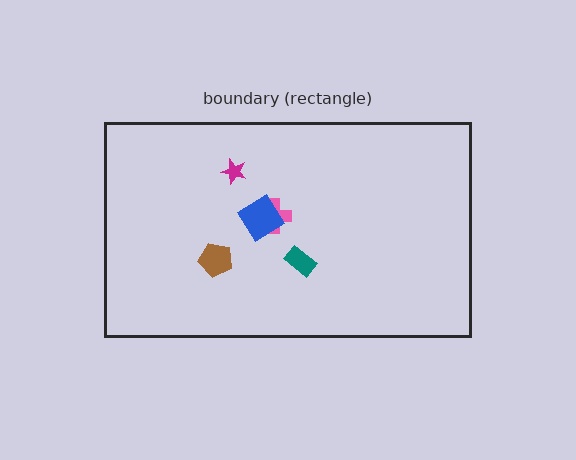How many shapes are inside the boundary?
5 inside, 0 outside.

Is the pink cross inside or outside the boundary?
Inside.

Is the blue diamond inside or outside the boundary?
Inside.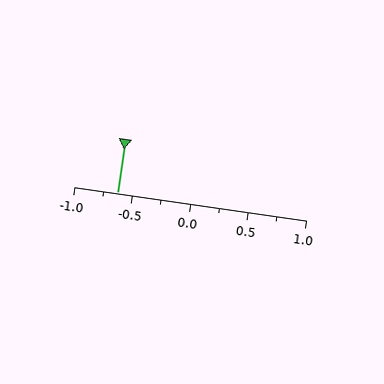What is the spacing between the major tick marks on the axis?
The major ticks are spaced 0.5 apart.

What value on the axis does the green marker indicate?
The marker indicates approximately -0.62.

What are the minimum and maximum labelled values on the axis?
The axis runs from -1.0 to 1.0.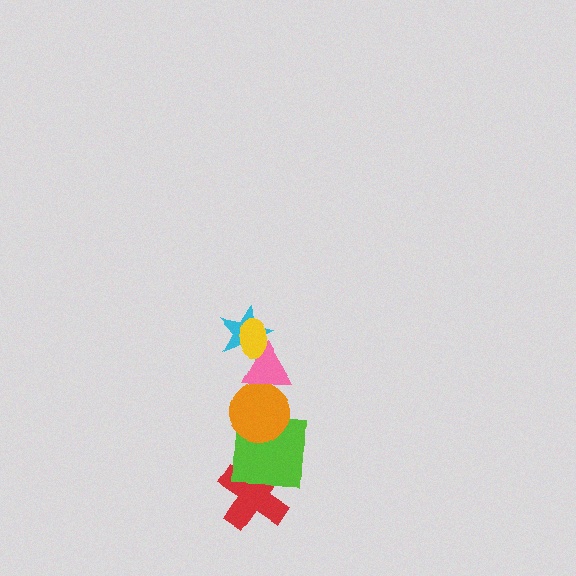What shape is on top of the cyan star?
The yellow ellipse is on top of the cyan star.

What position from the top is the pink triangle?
The pink triangle is 3rd from the top.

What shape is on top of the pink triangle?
The cyan star is on top of the pink triangle.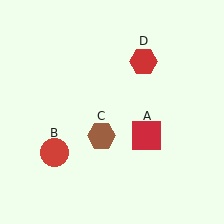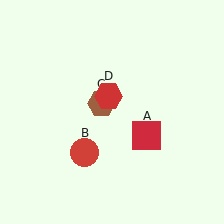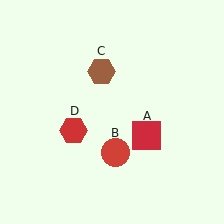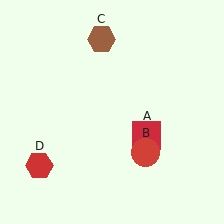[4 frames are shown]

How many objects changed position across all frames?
3 objects changed position: red circle (object B), brown hexagon (object C), red hexagon (object D).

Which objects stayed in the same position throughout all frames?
Red square (object A) remained stationary.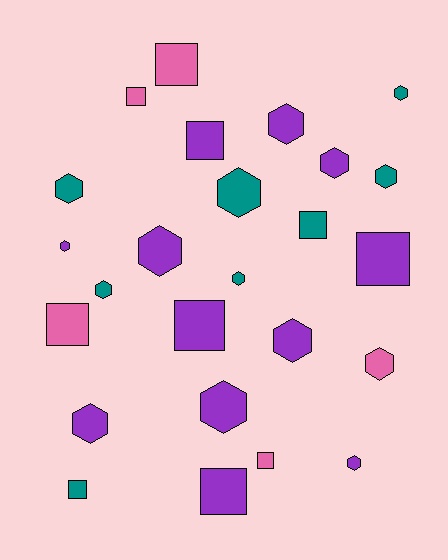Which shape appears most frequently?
Hexagon, with 15 objects.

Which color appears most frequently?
Purple, with 12 objects.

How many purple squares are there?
There are 4 purple squares.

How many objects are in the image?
There are 25 objects.